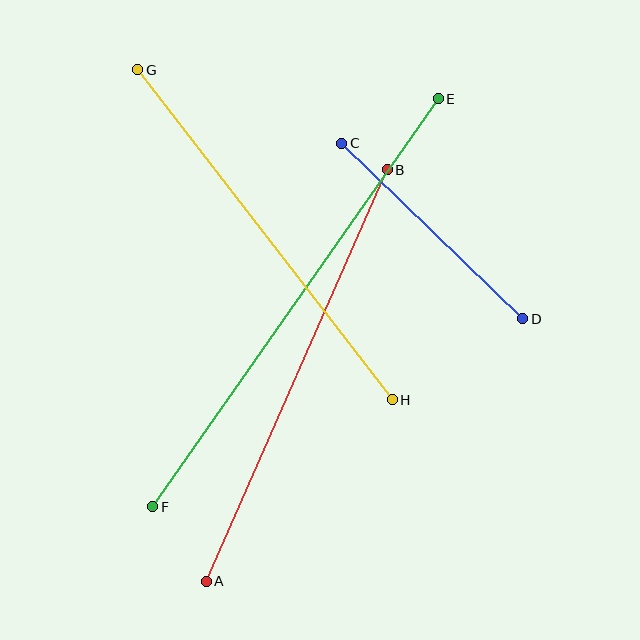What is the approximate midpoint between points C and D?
The midpoint is at approximately (432, 231) pixels.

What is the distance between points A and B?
The distance is approximately 450 pixels.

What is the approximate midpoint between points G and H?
The midpoint is at approximately (265, 235) pixels.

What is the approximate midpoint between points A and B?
The midpoint is at approximately (297, 375) pixels.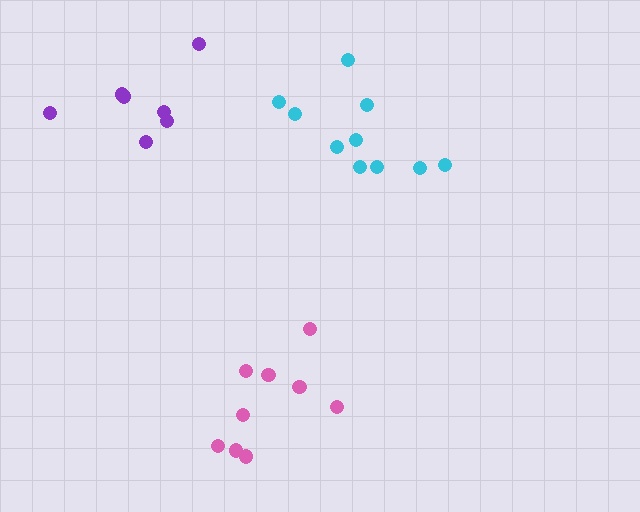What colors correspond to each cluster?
The clusters are colored: cyan, purple, pink.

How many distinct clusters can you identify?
There are 3 distinct clusters.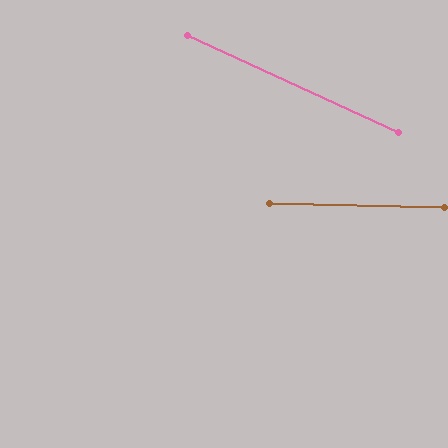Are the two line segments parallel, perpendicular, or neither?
Neither parallel nor perpendicular — they differ by about 23°.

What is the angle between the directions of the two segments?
Approximately 23 degrees.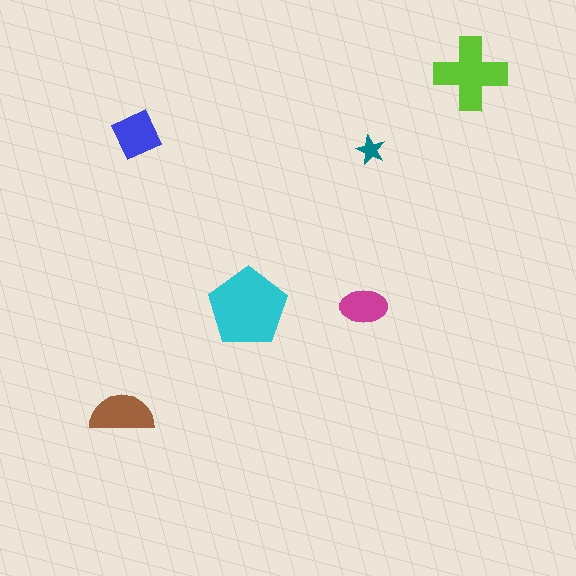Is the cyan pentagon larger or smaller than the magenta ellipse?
Larger.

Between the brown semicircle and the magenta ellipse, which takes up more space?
The brown semicircle.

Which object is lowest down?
The brown semicircle is bottommost.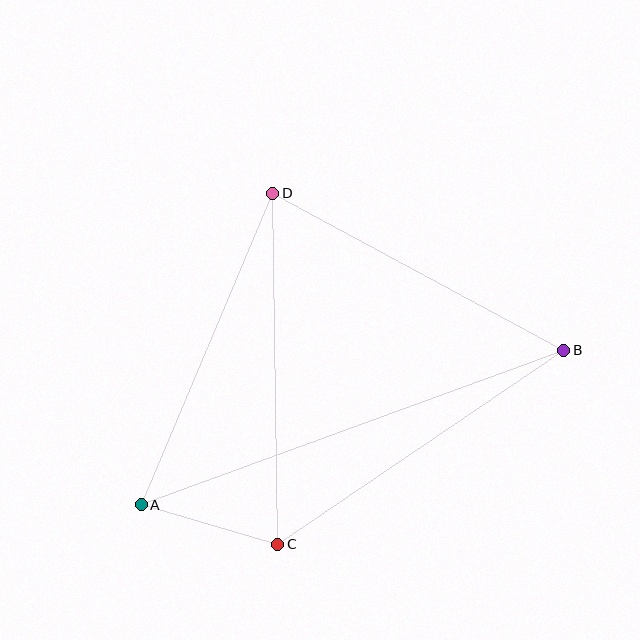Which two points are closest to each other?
Points A and C are closest to each other.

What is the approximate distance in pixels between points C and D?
The distance between C and D is approximately 351 pixels.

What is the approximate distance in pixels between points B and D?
The distance between B and D is approximately 331 pixels.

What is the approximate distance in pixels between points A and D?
The distance between A and D is approximately 338 pixels.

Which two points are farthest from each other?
Points A and B are farthest from each other.